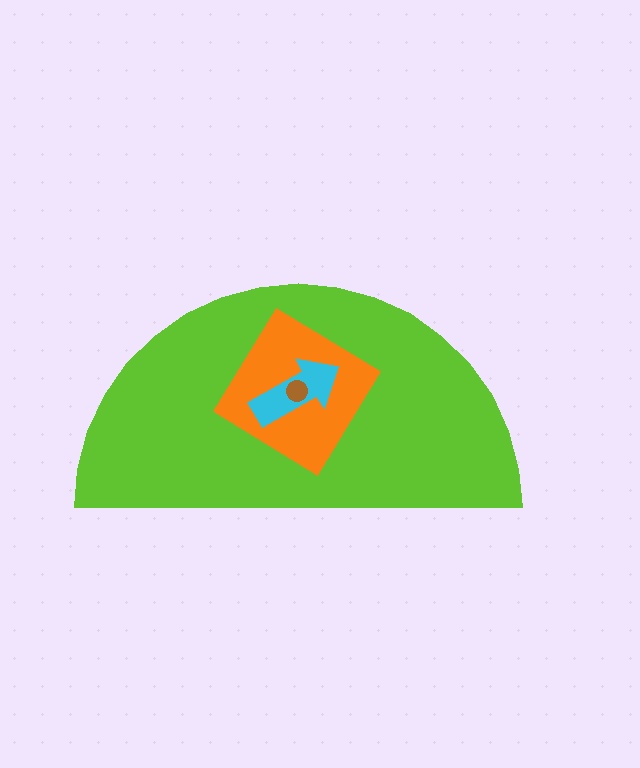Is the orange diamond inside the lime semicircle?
Yes.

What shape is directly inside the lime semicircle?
The orange diamond.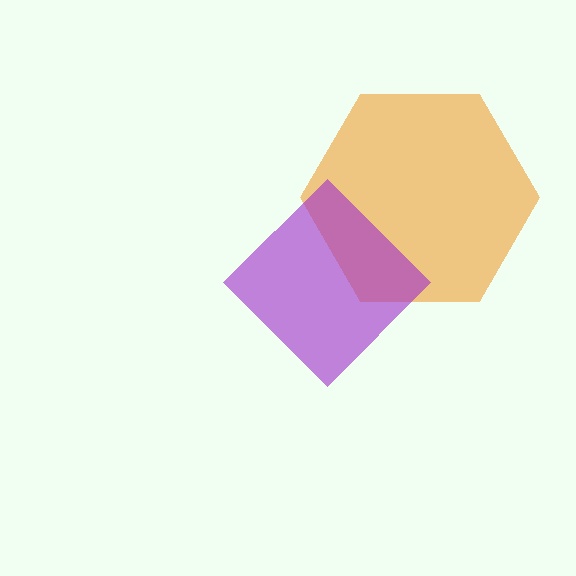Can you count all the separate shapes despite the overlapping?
Yes, there are 2 separate shapes.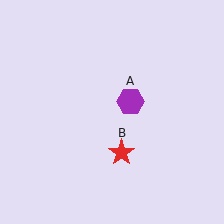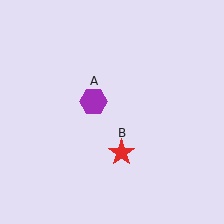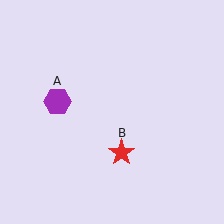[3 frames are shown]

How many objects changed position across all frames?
1 object changed position: purple hexagon (object A).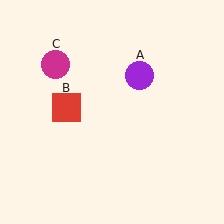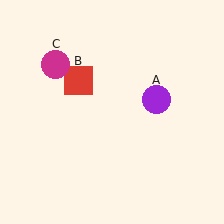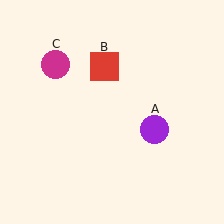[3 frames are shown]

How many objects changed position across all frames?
2 objects changed position: purple circle (object A), red square (object B).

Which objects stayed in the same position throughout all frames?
Magenta circle (object C) remained stationary.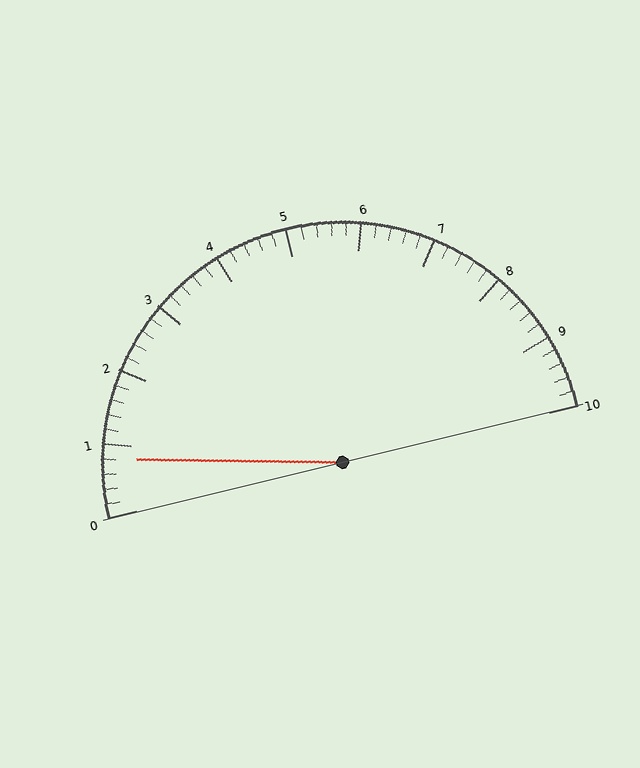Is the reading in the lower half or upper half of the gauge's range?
The reading is in the lower half of the range (0 to 10).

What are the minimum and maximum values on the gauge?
The gauge ranges from 0 to 10.